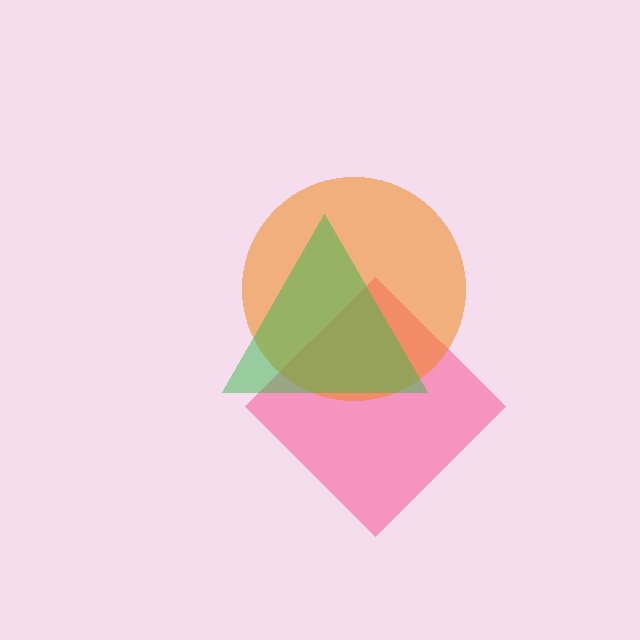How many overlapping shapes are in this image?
There are 3 overlapping shapes in the image.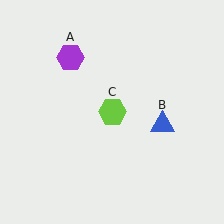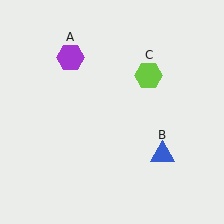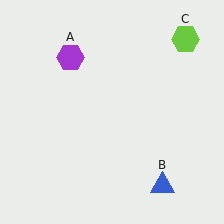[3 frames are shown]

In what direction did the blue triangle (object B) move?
The blue triangle (object B) moved down.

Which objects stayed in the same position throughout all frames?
Purple hexagon (object A) remained stationary.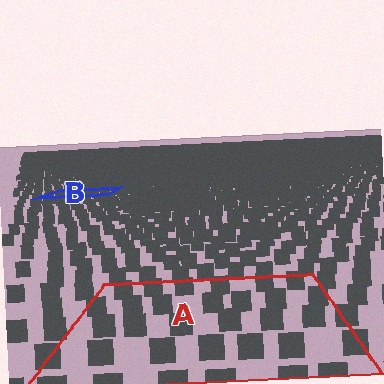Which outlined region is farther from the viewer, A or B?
Region B is farther from the viewer — the texture elements inside it appear smaller and more densely packed.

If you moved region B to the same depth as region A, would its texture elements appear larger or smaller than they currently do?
They would appear larger. At a closer depth, the same texture elements are projected at a bigger on-screen size.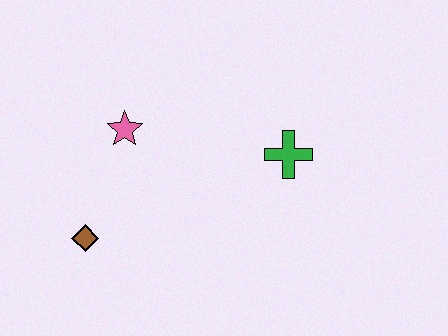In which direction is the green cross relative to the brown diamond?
The green cross is to the right of the brown diamond.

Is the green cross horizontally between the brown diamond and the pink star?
No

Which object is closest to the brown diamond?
The pink star is closest to the brown diamond.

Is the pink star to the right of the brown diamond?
Yes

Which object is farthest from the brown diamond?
The green cross is farthest from the brown diamond.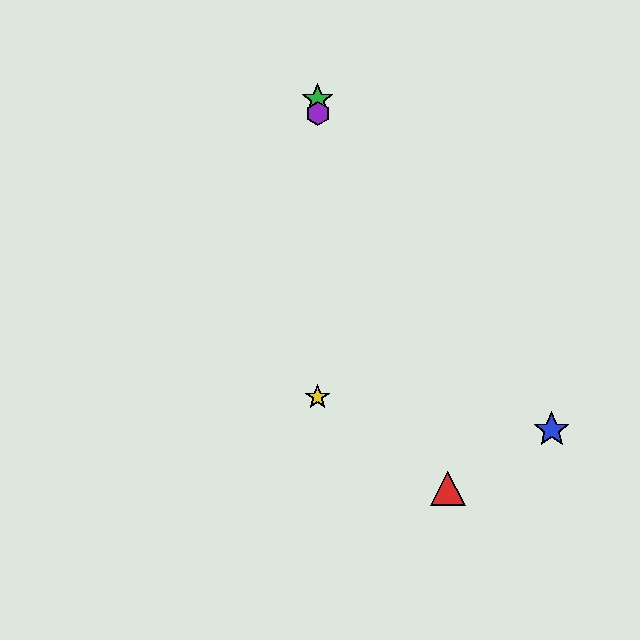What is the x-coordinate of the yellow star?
The yellow star is at x≈318.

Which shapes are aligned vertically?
The green star, the yellow star, the purple hexagon are aligned vertically.